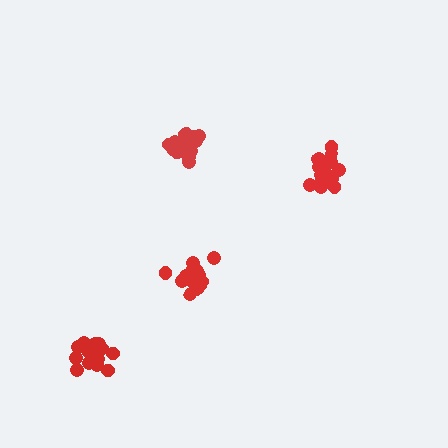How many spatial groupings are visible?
There are 4 spatial groupings.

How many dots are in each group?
Group 1: 17 dots, Group 2: 20 dots, Group 3: 16 dots, Group 4: 17 dots (70 total).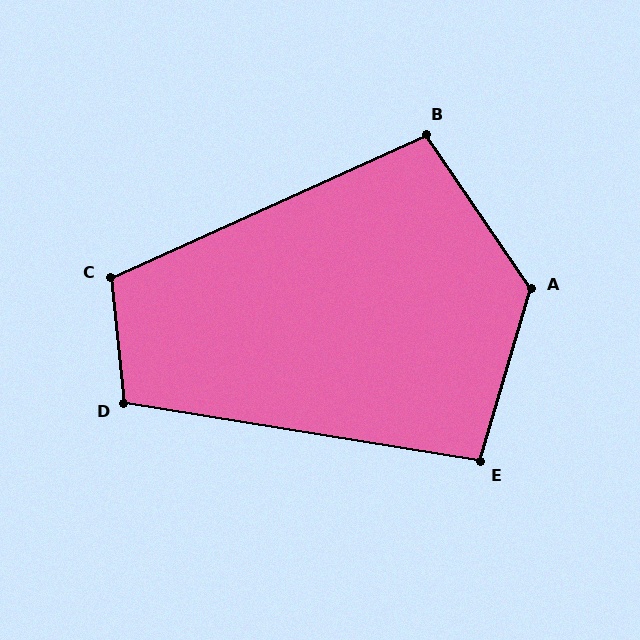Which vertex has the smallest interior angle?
E, at approximately 97 degrees.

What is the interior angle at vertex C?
Approximately 109 degrees (obtuse).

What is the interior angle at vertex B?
Approximately 100 degrees (obtuse).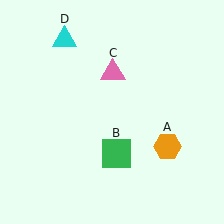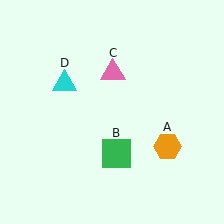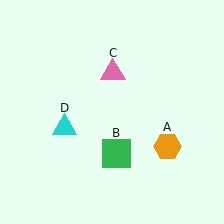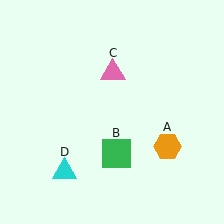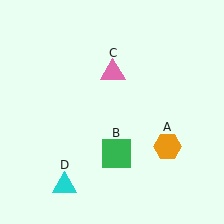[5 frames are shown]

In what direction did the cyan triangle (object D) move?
The cyan triangle (object D) moved down.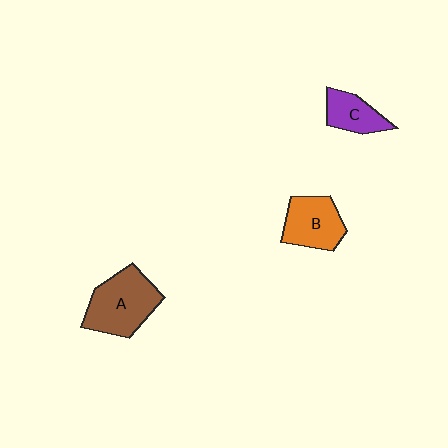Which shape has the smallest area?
Shape C (purple).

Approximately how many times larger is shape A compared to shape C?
Approximately 1.9 times.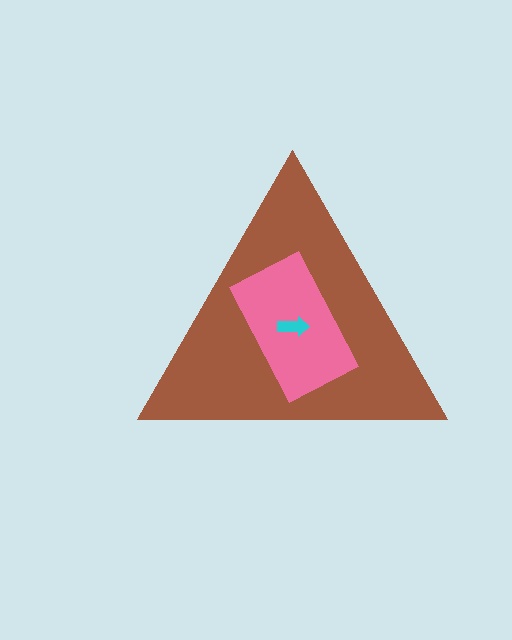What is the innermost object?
The cyan arrow.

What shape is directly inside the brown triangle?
The pink rectangle.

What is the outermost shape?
The brown triangle.